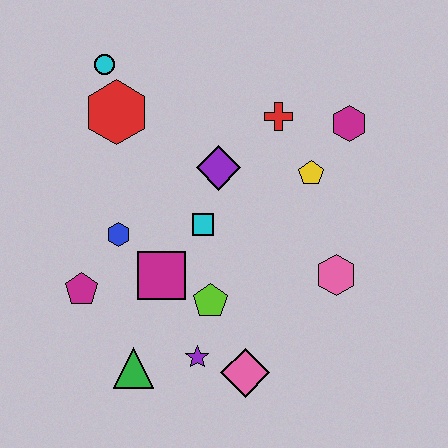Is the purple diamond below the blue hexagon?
No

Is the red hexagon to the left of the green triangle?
Yes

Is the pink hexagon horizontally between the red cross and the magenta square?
No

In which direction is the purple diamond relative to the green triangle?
The purple diamond is above the green triangle.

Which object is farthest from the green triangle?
The magenta hexagon is farthest from the green triangle.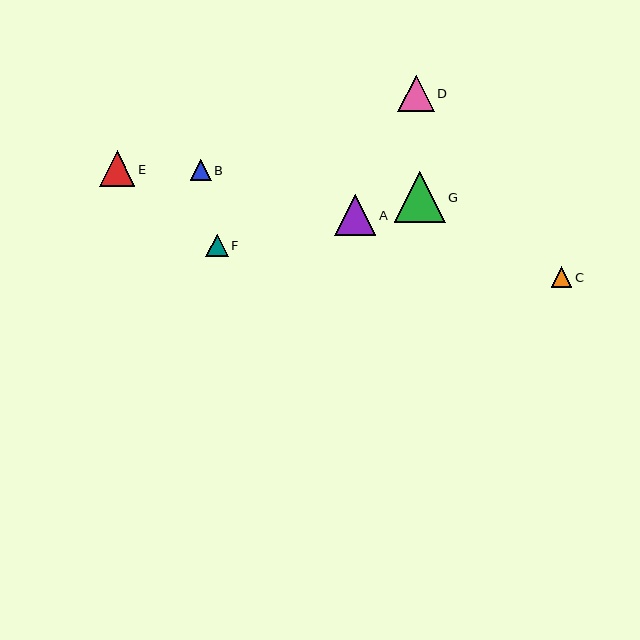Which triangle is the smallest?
Triangle C is the smallest with a size of approximately 20 pixels.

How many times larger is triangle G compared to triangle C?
Triangle G is approximately 2.5 times the size of triangle C.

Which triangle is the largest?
Triangle G is the largest with a size of approximately 51 pixels.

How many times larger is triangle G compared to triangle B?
Triangle G is approximately 2.5 times the size of triangle B.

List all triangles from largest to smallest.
From largest to smallest: G, A, D, E, F, B, C.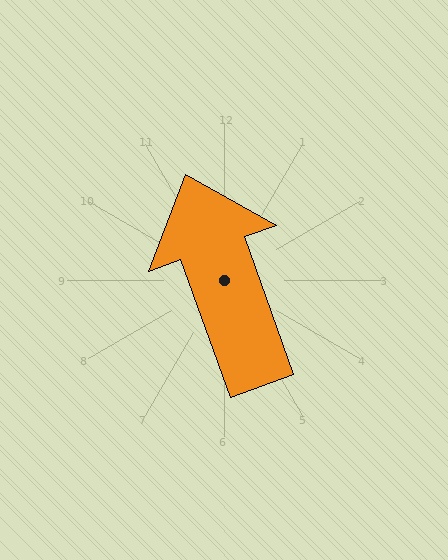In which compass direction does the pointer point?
North.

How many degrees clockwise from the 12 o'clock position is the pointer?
Approximately 340 degrees.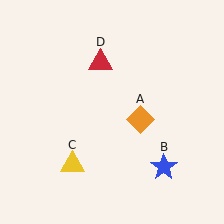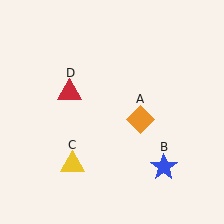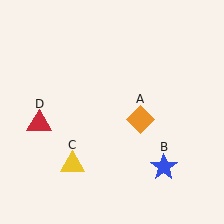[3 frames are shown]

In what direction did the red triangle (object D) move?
The red triangle (object D) moved down and to the left.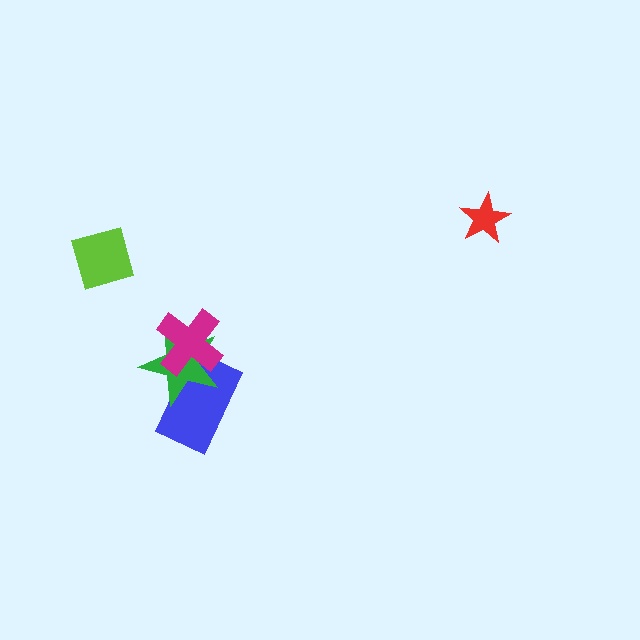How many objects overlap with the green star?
2 objects overlap with the green star.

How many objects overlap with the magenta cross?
2 objects overlap with the magenta cross.